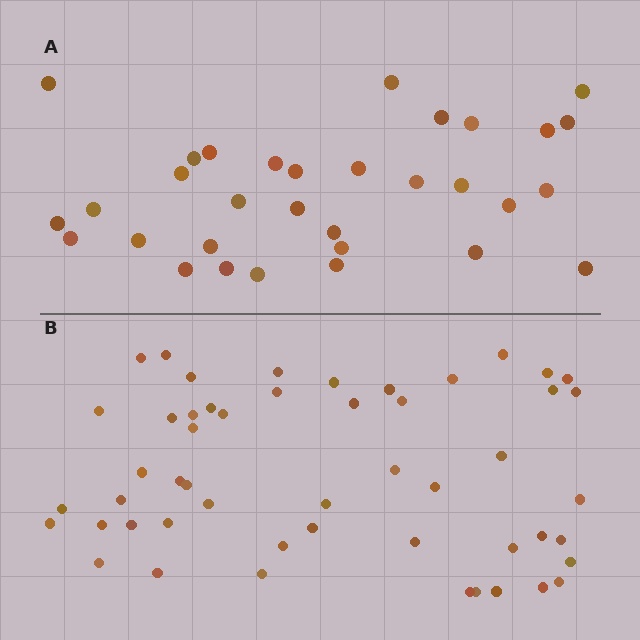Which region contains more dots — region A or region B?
Region B (the bottom region) has more dots.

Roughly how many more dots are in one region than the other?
Region B has approximately 20 more dots than region A.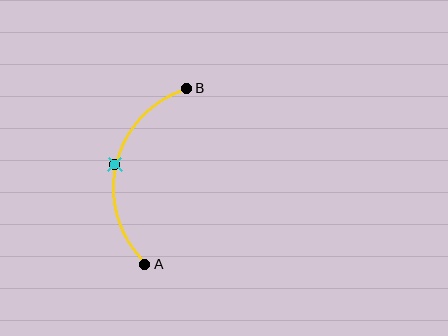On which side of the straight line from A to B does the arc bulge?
The arc bulges to the left of the straight line connecting A and B.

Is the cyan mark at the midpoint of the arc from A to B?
Yes. The cyan mark lies on the arc at equal arc-length from both A and B — it is the arc midpoint.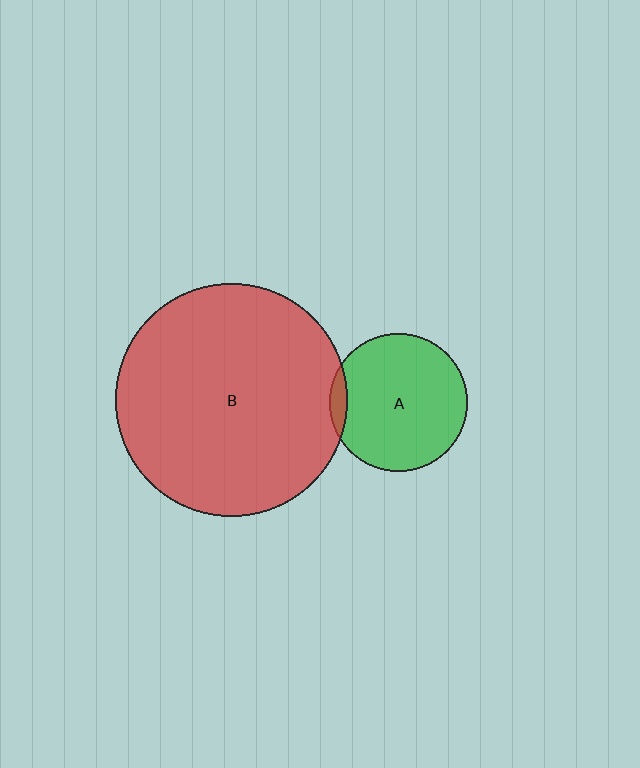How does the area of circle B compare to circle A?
Approximately 2.8 times.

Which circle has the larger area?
Circle B (red).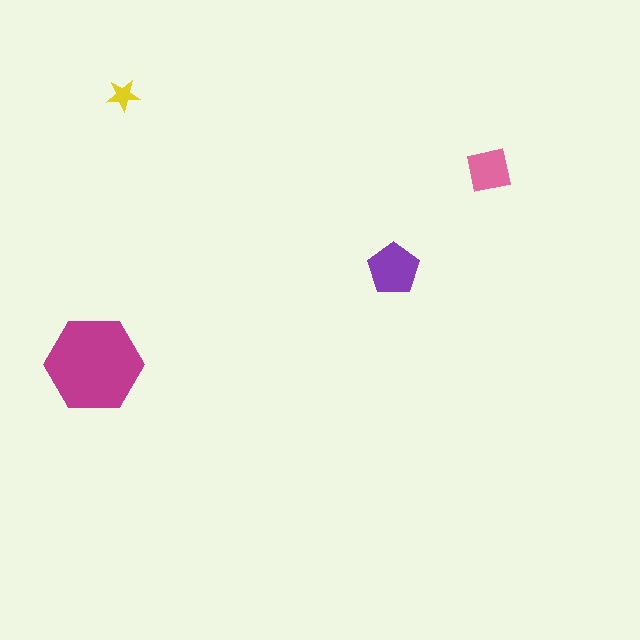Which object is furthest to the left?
The magenta hexagon is leftmost.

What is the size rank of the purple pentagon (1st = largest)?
2nd.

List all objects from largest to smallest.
The magenta hexagon, the purple pentagon, the pink square, the yellow star.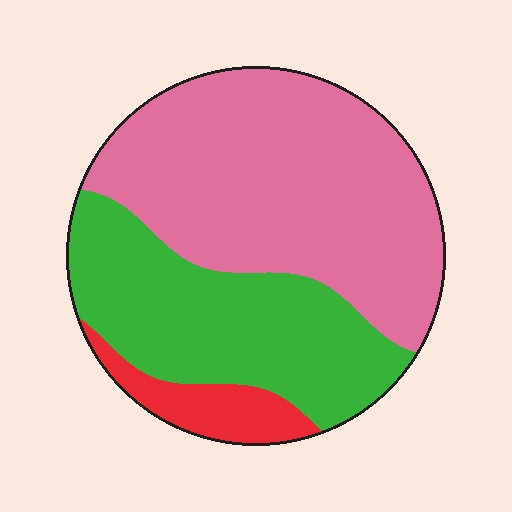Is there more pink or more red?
Pink.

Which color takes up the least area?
Red, at roughly 10%.